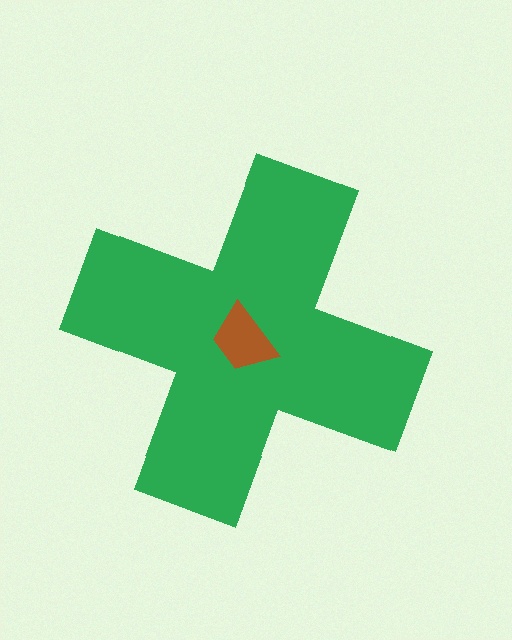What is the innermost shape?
The brown trapezoid.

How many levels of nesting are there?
2.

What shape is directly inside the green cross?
The brown trapezoid.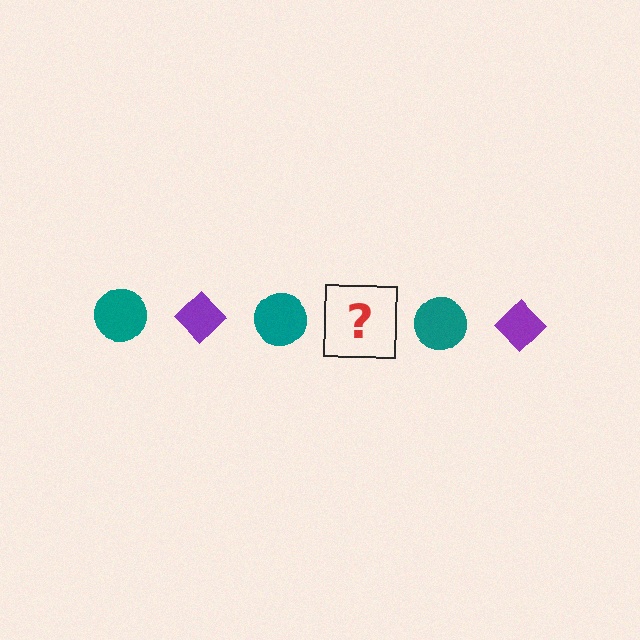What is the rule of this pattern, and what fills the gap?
The rule is that the pattern alternates between teal circle and purple diamond. The gap should be filled with a purple diamond.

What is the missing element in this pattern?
The missing element is a purple diamond.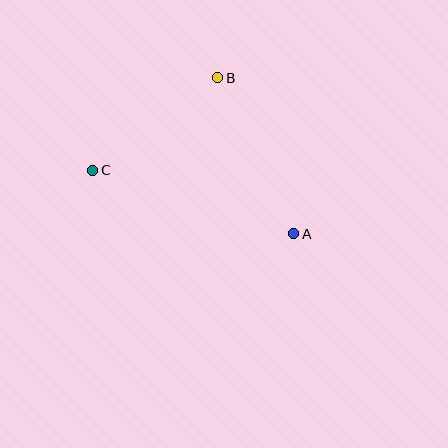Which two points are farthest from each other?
Points A and C are farthest from each other.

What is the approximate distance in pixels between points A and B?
The distance between A and B is approximately 174 pixels.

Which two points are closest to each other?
Points B and C are closest to each other.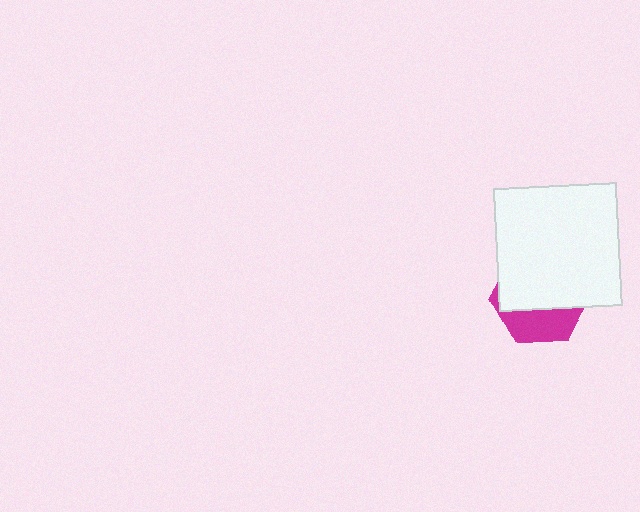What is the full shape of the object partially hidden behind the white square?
The partially hidden object is a magenta hexagon.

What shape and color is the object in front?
The object in front is a white square.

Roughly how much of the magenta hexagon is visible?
A small part of it is visible (roughly 34%).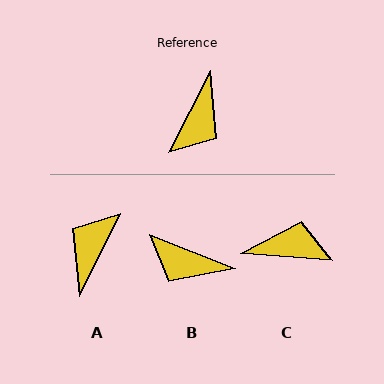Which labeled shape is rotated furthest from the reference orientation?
A, about 179 degrees away.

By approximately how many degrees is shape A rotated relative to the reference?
Approximately 179 degrees clockwise.